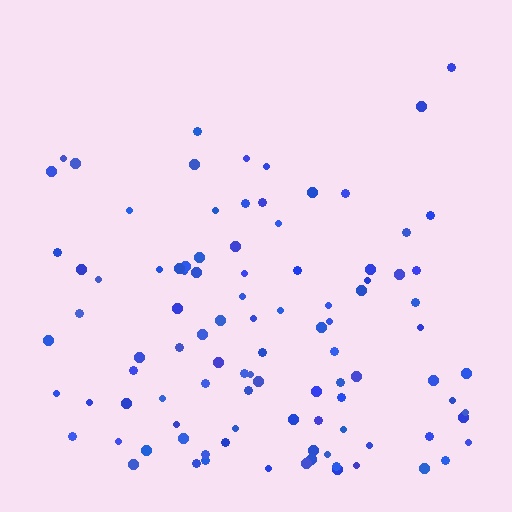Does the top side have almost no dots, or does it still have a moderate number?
Still a moderate number, just noticeably fewer than the bottom.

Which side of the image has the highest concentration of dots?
The bottom.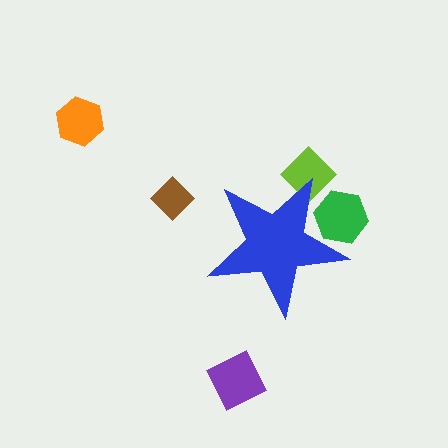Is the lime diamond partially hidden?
Yes, the lime diamond is partially hidden behind the blue star.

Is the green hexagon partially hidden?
Yes, the green hexagon is partially hidden behind the blue star.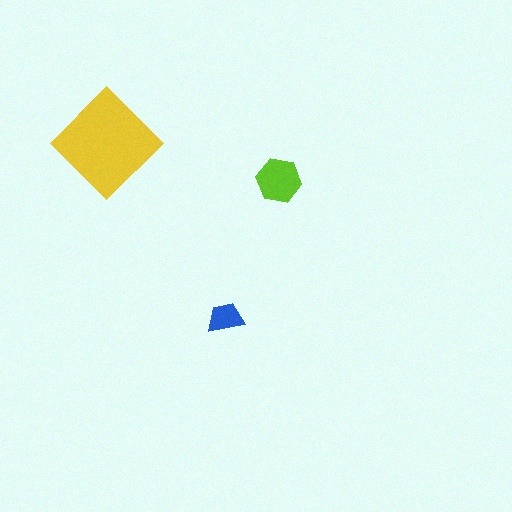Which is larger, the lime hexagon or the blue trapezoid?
The lime hexagon.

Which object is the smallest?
The blue trapezoid.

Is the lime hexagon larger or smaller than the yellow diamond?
Smaller.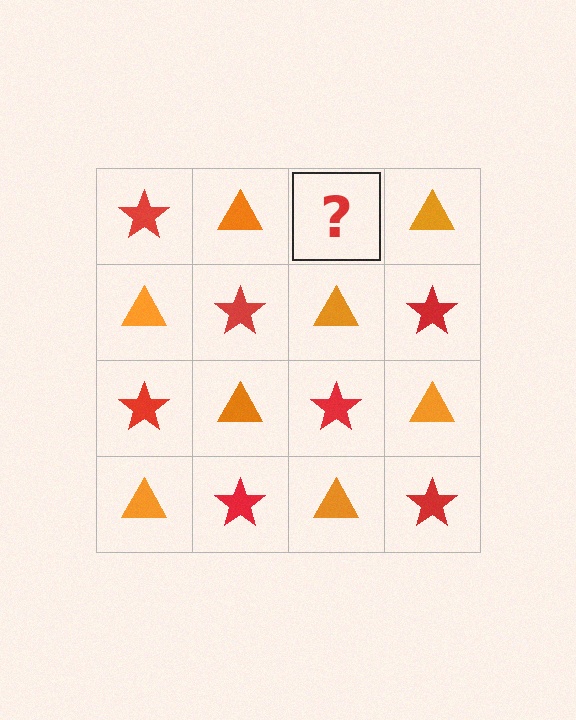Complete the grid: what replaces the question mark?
The question mark should be replaced with a red star.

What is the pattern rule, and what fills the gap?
The rule is that it alternates red star and orange triangle in a checkerboard pattern. The gap should be filled with a red star.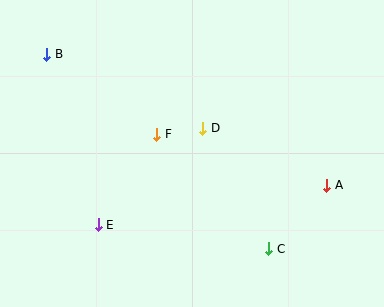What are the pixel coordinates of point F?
Point F is at (157, 134).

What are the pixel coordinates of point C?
Point C is at (269, 249).